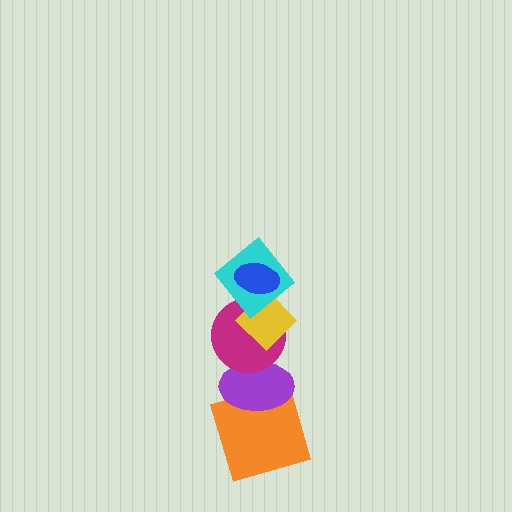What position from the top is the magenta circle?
The magenta circle is 4th from the top.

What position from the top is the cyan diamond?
The cyan diamond is 2nd from the top.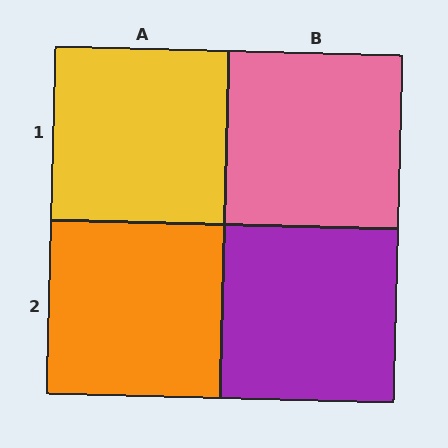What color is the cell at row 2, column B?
Purple.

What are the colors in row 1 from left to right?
Yellow, pink.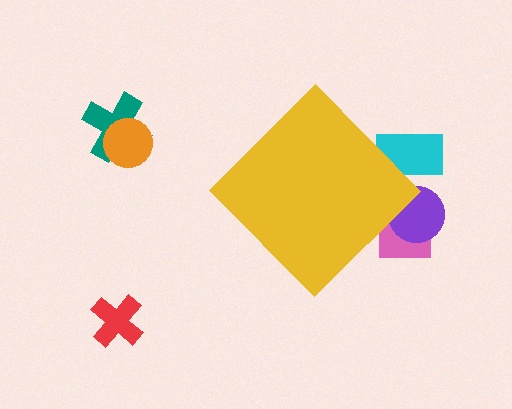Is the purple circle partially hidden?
Yes, the purple circle is partially hidden behind the yellow diamond.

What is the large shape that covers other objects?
A yellow diamond.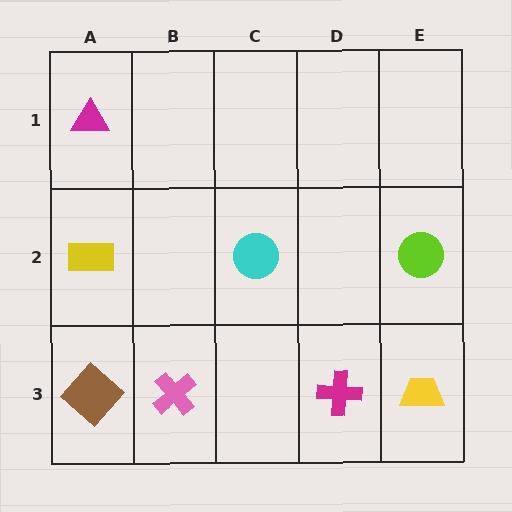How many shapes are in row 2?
3 shapes.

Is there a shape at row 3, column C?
No, that cell is empty.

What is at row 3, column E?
A yellow trapezoid.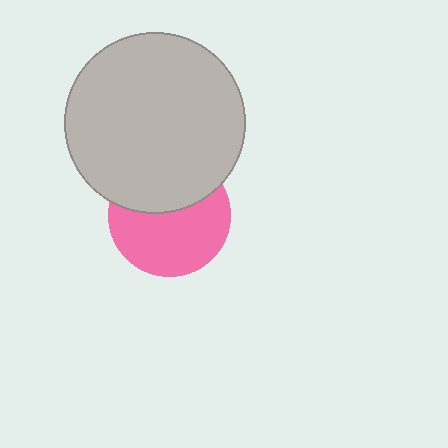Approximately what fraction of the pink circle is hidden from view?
Roughly 40% of the pink circle is hidden behind the light gray circle.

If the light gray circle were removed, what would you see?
You would see the complete pink circle.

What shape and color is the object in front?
The object in front is a light gray circle.